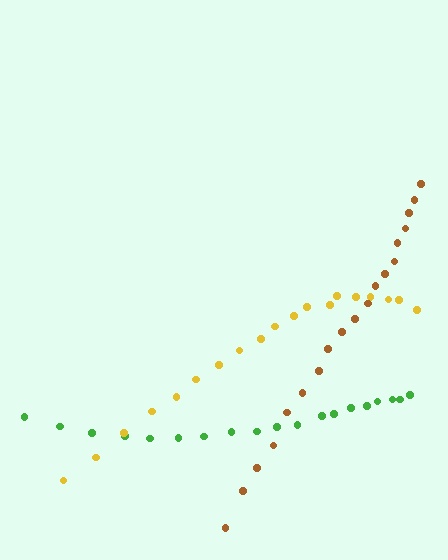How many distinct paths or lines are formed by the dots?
There are 3 distinct paths.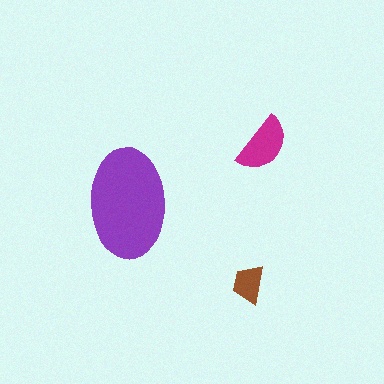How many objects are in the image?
There are 3 objects in the image.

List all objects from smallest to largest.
The brown trapezoid, the magenta semicircle, the purple ellipse.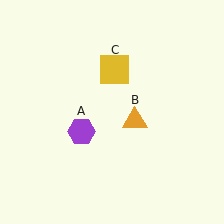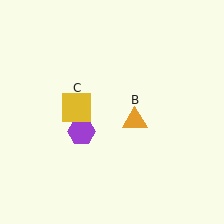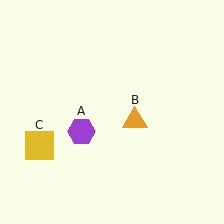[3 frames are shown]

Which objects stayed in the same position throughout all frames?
Purple hexagon (object A) and orange triangle (object B) remained stationary.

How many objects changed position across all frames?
1 object changed position: yellow square (object C).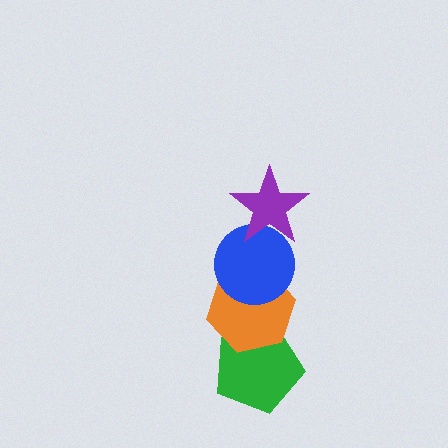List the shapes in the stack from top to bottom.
From top to bottom: the purple star, the blue circle, the orange hexagon, the green pentagon.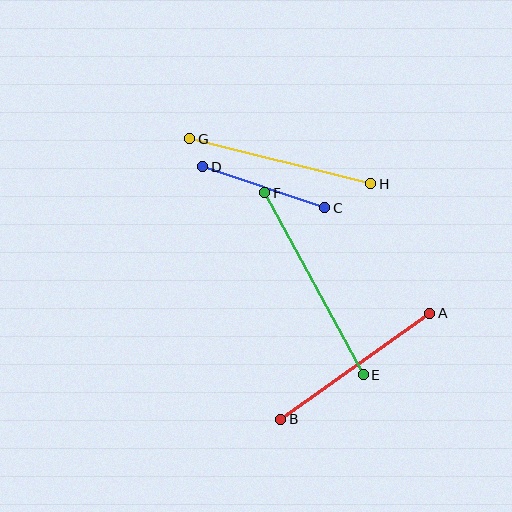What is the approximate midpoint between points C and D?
The midpoint is at approximately (264, 187) pixels.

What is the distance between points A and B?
The distance is approximately 183 pixels.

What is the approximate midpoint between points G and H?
The midpoint is at approximately (280, 161) pixels.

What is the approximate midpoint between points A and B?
The midpoint is at approximately (355, 366) pixels.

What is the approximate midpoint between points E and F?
The midpoint is at approximately (314, 284) pixels.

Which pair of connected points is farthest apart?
Points E and F are farthest apart.